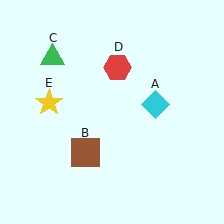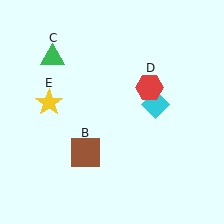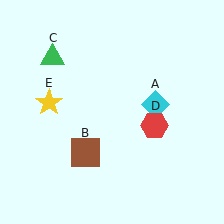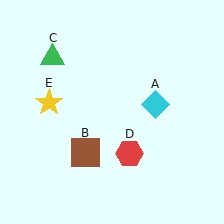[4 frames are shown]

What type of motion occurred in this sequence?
The red hexagon (object D) rotated clockwise around the center of the scene.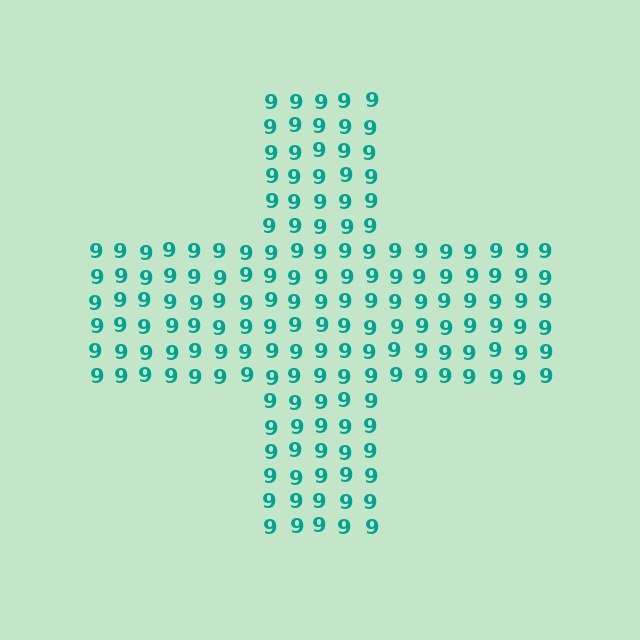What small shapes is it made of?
It is made of small digit 9's.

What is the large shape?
The large shape is a cross.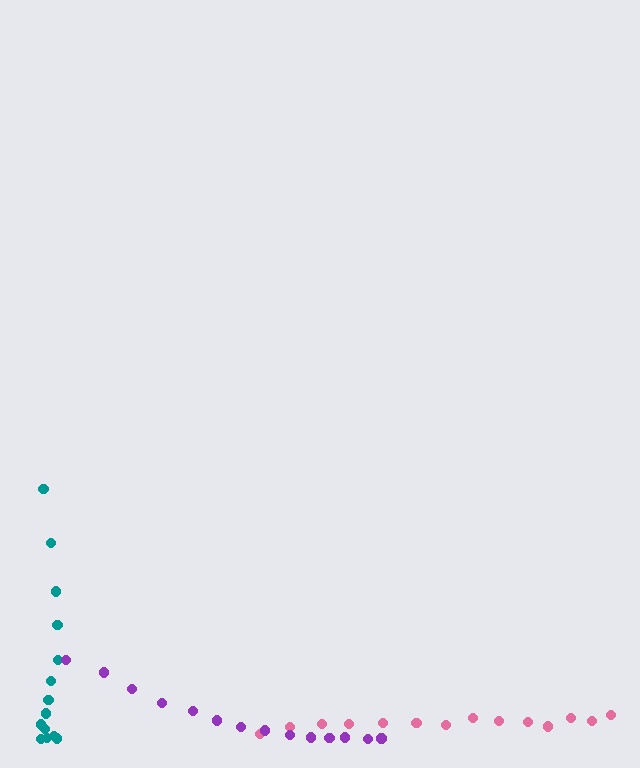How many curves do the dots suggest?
There are 3 distinct paths.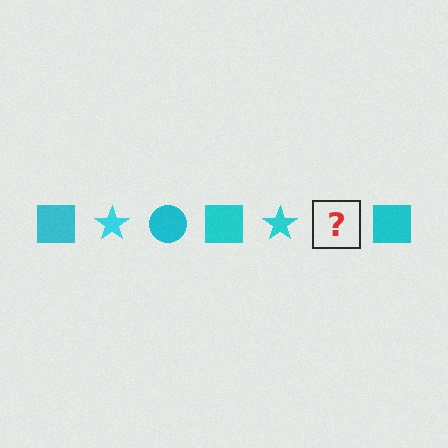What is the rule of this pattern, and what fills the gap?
The rule is that the pattern cycles through square, star, circle shapes in cyan. The gap should be filled with a cyan circle.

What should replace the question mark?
The question mark should be replaced with a cyan circle.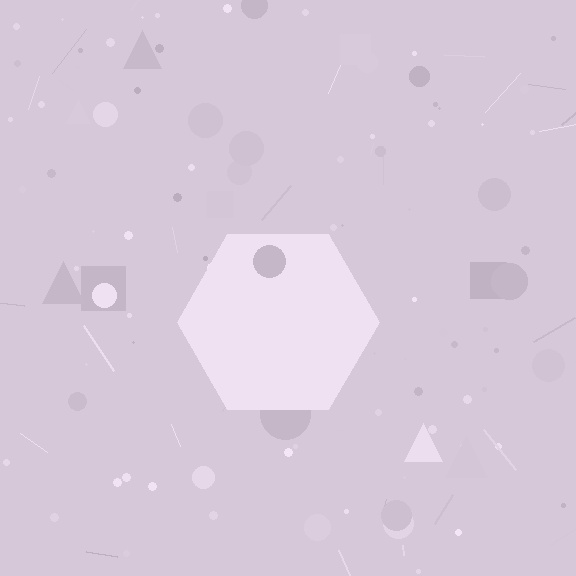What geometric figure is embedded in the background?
A hexagon is embedded in the background.